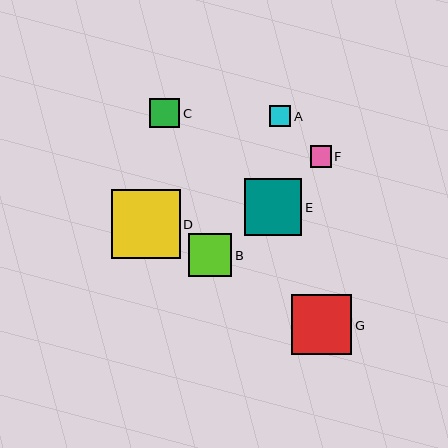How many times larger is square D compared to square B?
Square D is approximately 1.6 times the size of square B.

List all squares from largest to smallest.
From largest to smallest: D, G, E, B, C, F, A.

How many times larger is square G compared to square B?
Square G is approximately 1.4 times the size of square B.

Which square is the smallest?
Square A is the smallest with a size of approximately 21 pixels.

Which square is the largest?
Square D is the largest with a size of approximately 69 pixels.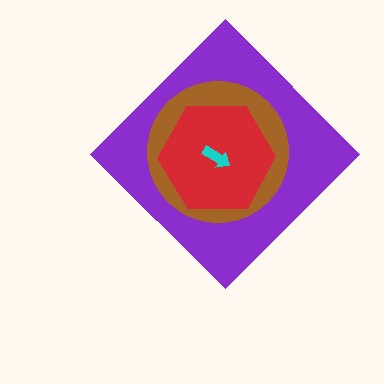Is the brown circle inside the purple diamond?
Yes.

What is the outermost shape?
The purple diamond.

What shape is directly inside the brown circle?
The red hexagon.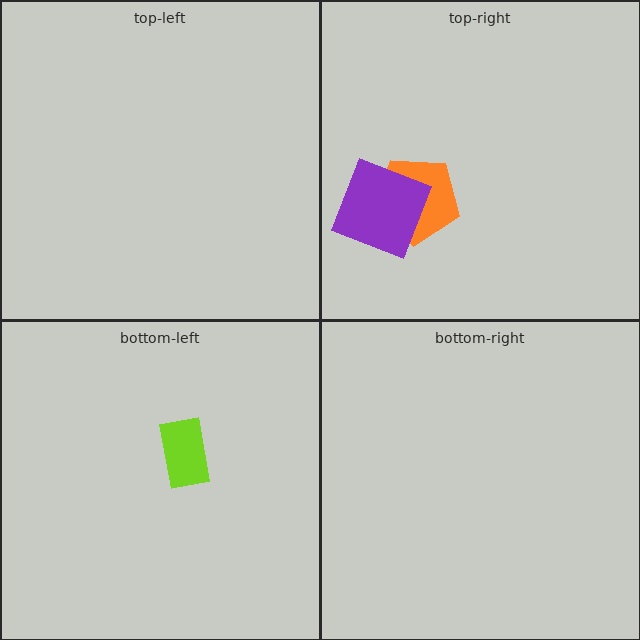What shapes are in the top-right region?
The orange pentagon, the purple square.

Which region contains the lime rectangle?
The bottom-left region.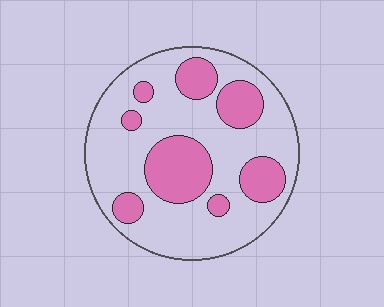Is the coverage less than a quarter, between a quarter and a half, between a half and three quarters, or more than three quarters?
Between a quarter and a half.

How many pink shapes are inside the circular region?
8.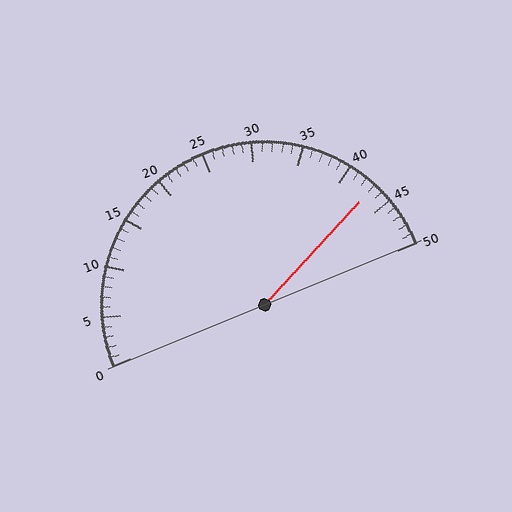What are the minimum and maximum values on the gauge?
The gauge ranges from 0 to 50.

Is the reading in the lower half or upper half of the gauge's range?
The reading is in the upper half of the range (0 to 50).